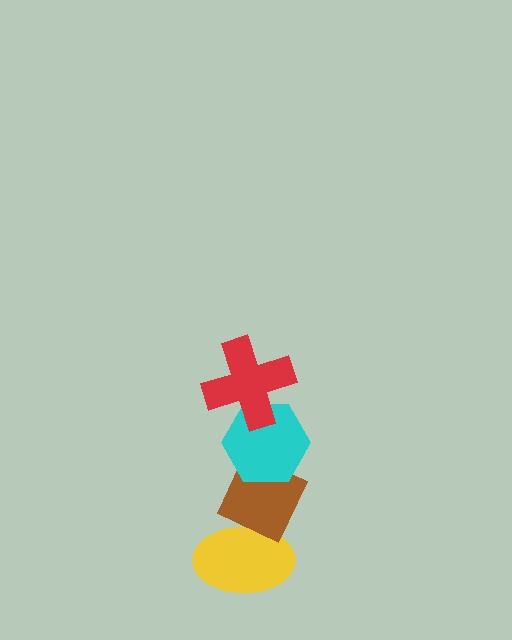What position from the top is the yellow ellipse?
The yellow ellipse is 4th from the top.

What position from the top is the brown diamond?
The brown diamond is 3rd from the top.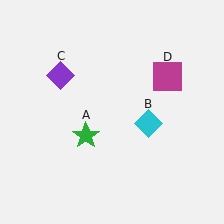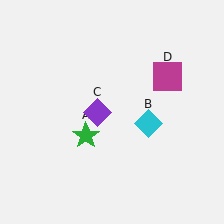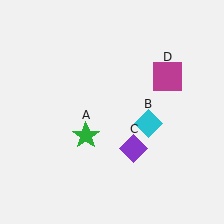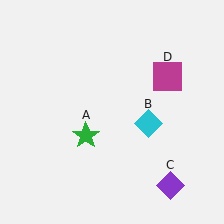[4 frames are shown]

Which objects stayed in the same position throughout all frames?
Green star (object A) and cyan diamond (object B) and magenta square (object D) remained stationary.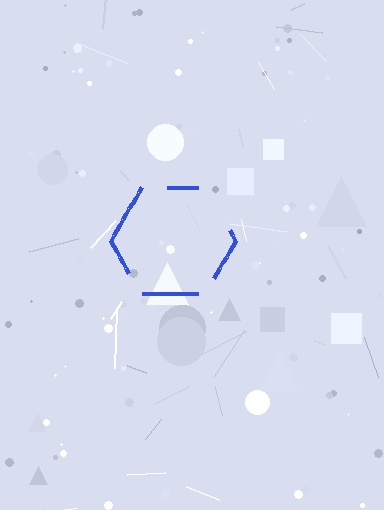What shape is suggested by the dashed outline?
The dashed outline suggests a hexagon.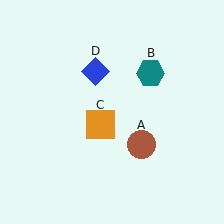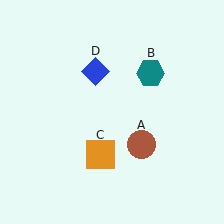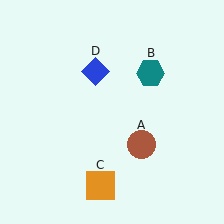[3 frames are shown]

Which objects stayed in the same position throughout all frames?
Brown circle (object A) and teal hexagon (object B) and blue diamond (object D) remained stationary.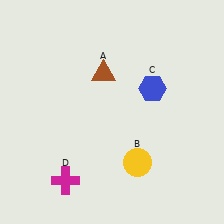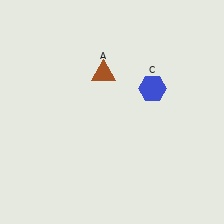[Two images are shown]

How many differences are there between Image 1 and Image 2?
There are 2 differences between the two images.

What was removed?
The magenta cross (D), the yellow circle (B) were removed in Image 2.